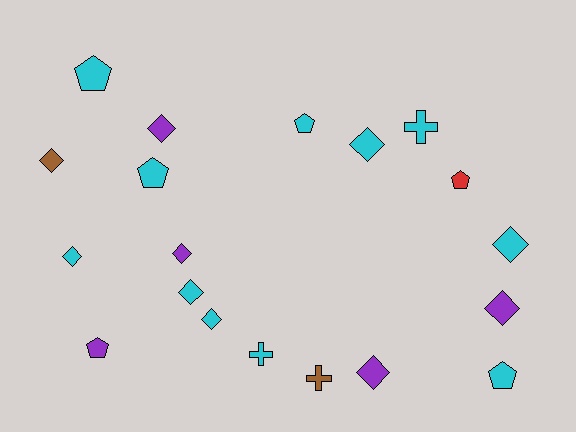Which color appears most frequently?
Cyan, with 11 objects.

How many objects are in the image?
There are 19 objects.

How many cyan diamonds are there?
There are 5 cyan diamonds.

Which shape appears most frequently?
Diamond, with 10 objects.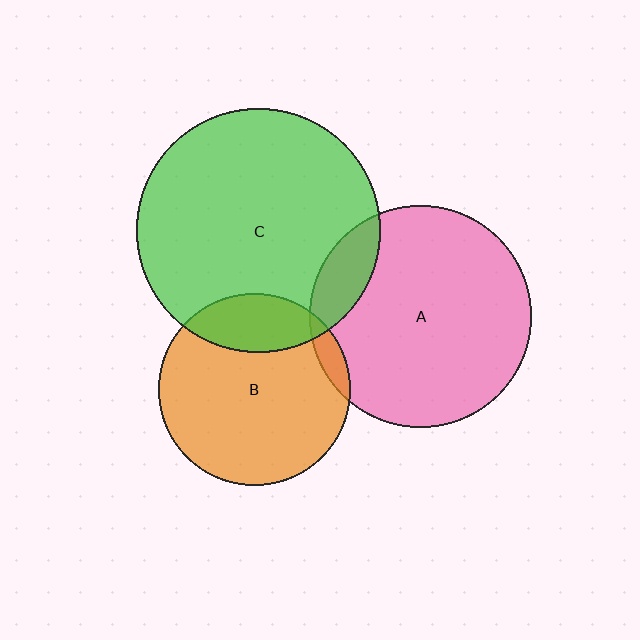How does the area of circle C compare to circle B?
Approximately 1.6 times.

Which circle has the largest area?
Circle C (green).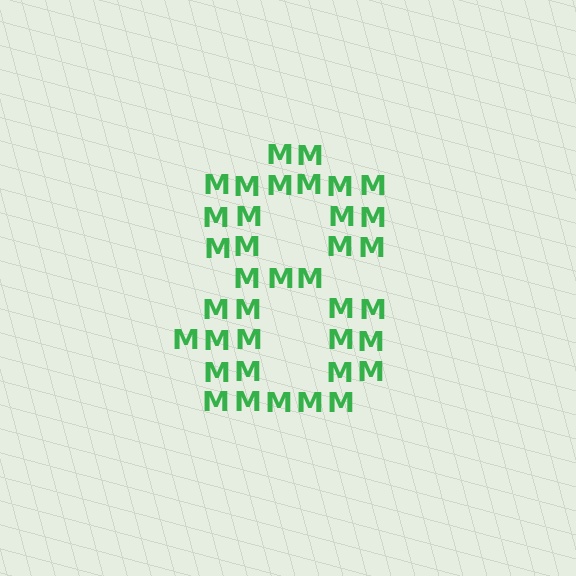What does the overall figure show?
The overall figure shows the digit 8.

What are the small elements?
The small elements are letter M's.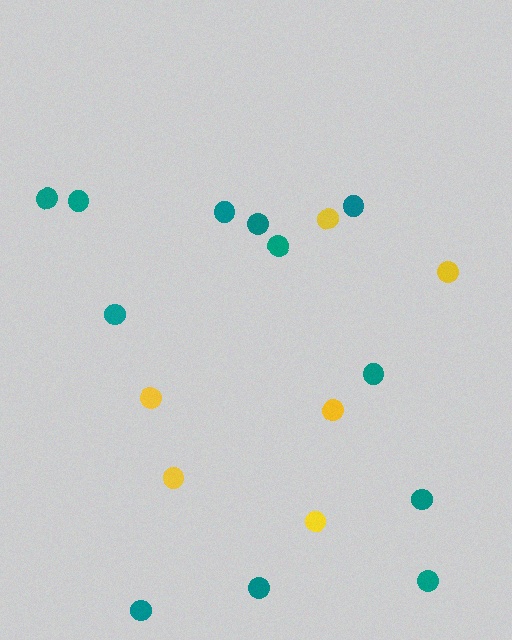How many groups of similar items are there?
There are 2 groups: one group of yellow circles (6) and one group of teal circles (12).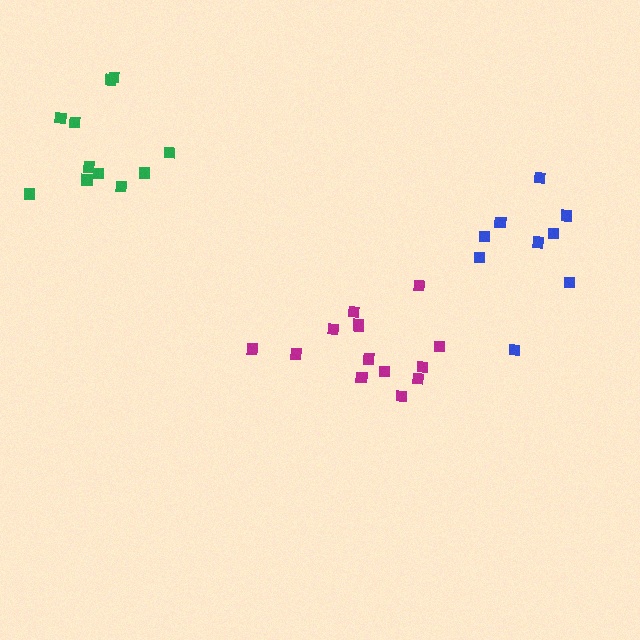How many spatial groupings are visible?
There are 3 spatial groupings.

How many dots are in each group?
Group 1: 9 dots, Group 2: 11 dots, Group 3: 14 dots (34 total).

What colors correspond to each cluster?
The clusters are colored: blue, green, magenta.